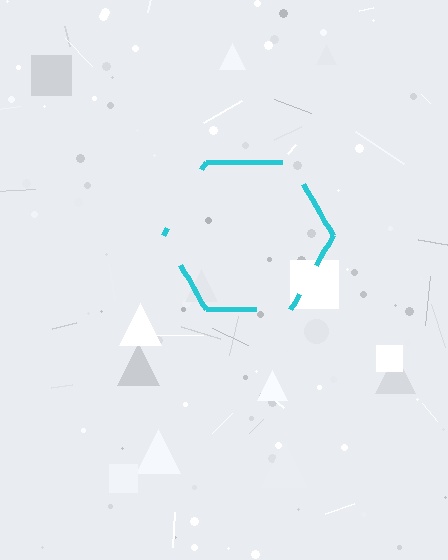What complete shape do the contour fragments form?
The contour fragments form a hexagon.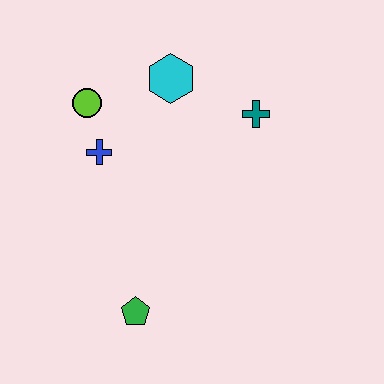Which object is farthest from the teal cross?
The green pentagon is farthest from the teal cross.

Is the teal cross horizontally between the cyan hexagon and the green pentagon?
No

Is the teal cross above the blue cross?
Yes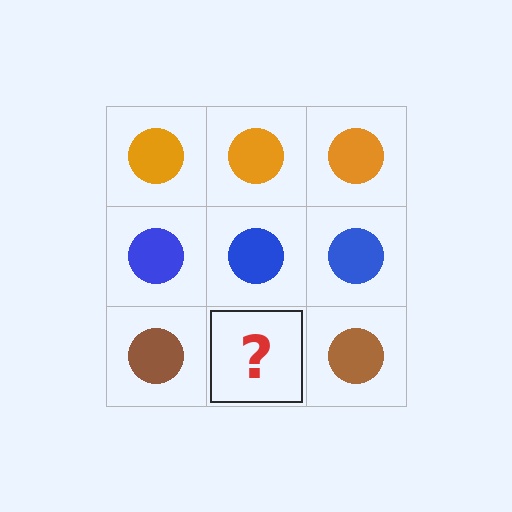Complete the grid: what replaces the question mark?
The question mark should be replaced with a brown circle.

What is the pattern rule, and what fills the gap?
The rule is that each row has a consistent color. The gap should be filled with a brown circle.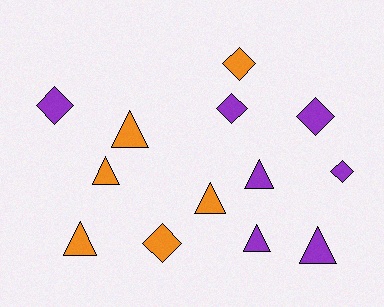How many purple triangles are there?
There are 3 purple triangles.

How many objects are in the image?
There are 13 objects.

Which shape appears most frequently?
Triangle, with 7 objects.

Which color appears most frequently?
Purple, with 7 objects.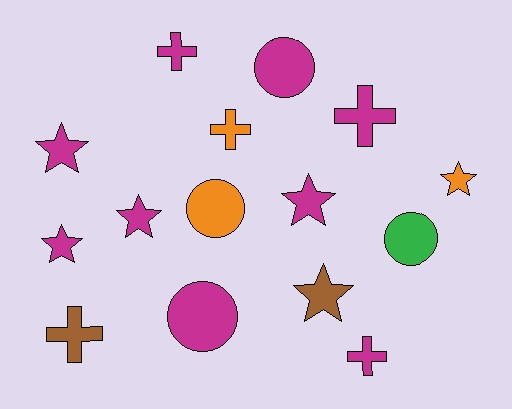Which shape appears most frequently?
Star, with 6 objects.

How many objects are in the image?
There are 15 objects.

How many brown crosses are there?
There is 1 brown cross.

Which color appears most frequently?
Magenta, with 9 objects.